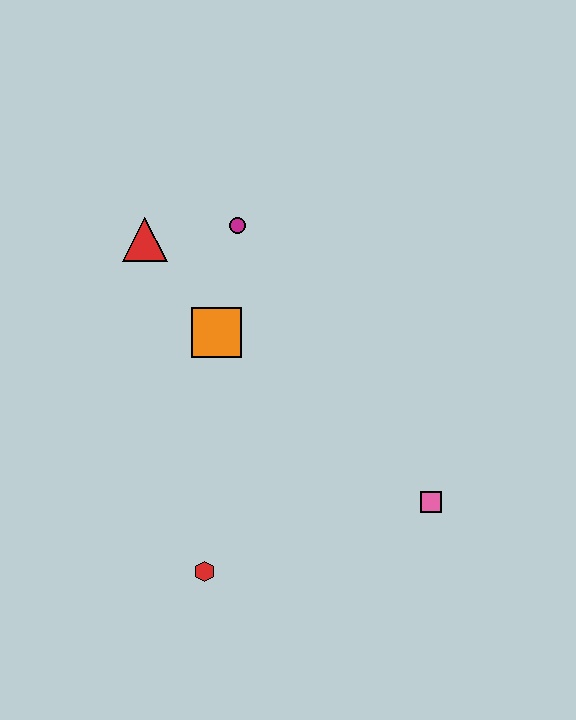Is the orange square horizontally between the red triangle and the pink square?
Yes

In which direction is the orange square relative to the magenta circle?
The orange square is below the magenta circle.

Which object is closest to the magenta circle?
The red triangle is closest to the magenta circle.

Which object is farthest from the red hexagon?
The magenta circle is farthest from the red hexagon.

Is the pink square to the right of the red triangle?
Yes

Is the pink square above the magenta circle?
No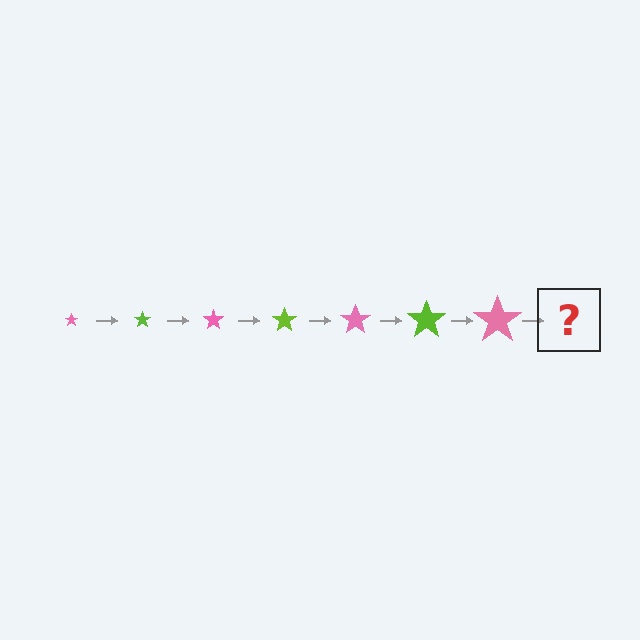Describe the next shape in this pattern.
It should be a lime star, larger than the previous one.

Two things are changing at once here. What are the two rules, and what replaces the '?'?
The two rules are that the star grows larger each step and the color cycles through pink and lime. The '?' should be a lime star, larger than the previous one.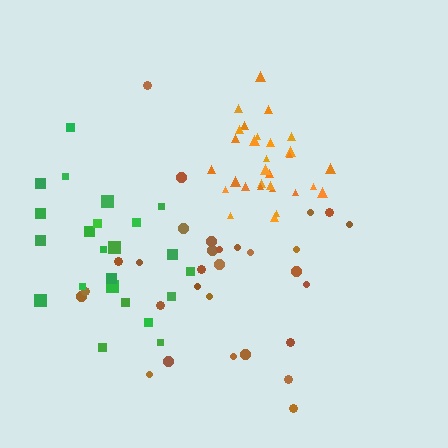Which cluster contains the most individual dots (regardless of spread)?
Brown (30).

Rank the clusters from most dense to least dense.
orange, green, brown.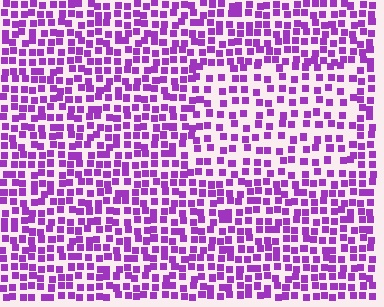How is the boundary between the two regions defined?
The boundary is defined by a change in element density (approximately 1.6x ratio). All elements are the same color, size, and shape.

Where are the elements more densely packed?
The elements are more densely packed outside the rectangle boundary.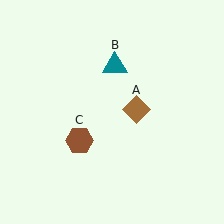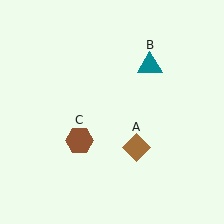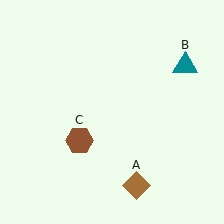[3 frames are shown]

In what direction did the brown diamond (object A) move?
The brown diamond (object A) moved down.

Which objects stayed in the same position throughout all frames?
Brown hexagon (object C) remained stationary.